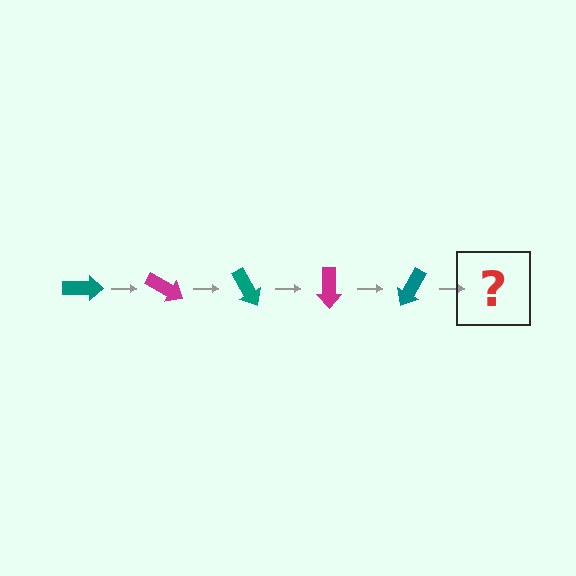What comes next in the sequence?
The next element should be a magenta arrow, rotated 150 degrees from the start.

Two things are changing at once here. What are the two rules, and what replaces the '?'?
The two rules are that it rotates 30 degrees each step and the color cycles through teal and magenta. The '?' should be a magenta arrow, rotated 150 degrees from the start.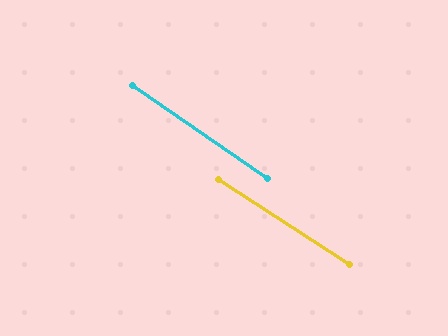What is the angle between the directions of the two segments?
Approximately 2 degrees.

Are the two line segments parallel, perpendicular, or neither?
Parallel — their directions differ by only 1.6°.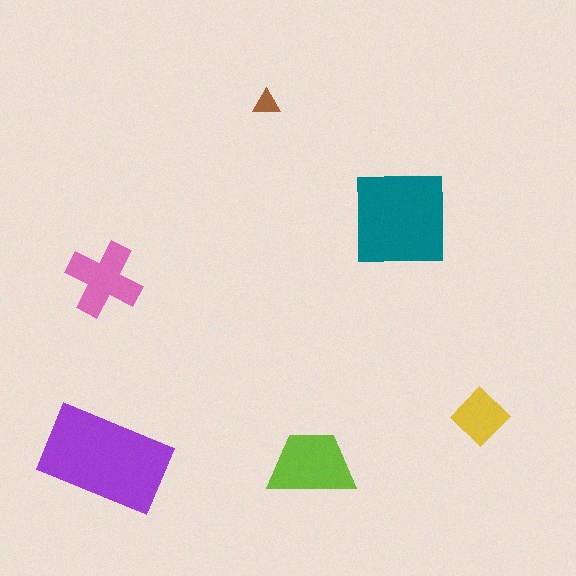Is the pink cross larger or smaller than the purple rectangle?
Smaller.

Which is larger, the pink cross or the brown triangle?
The pink cross.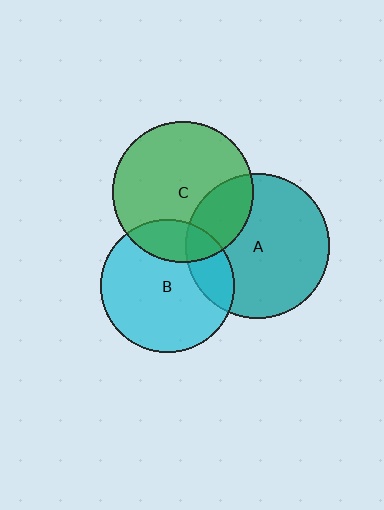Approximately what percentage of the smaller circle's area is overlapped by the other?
Approximately 25%.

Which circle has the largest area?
Circle A (teal).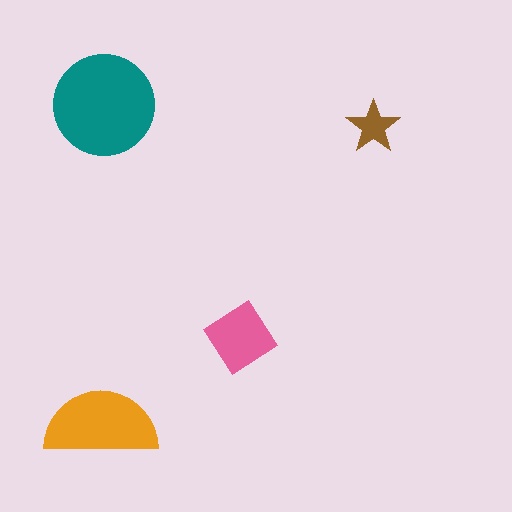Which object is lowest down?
The orange semicircle is bottommost.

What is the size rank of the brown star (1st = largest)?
4th.